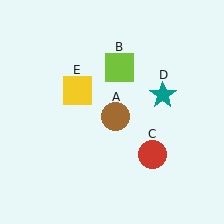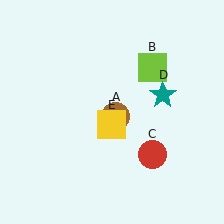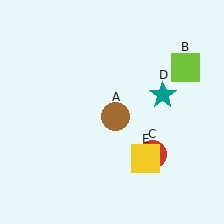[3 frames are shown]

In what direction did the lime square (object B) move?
The lime square (object B) moved right.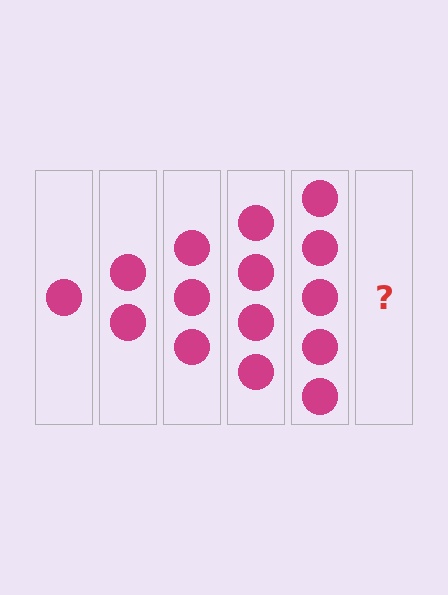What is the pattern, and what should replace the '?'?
The pattern is that each step adds one more circle. The '?' should be 6 circles.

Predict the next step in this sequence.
The next step is 6 circles.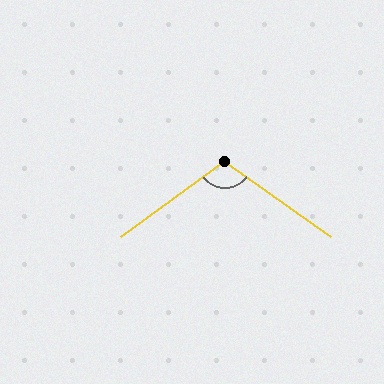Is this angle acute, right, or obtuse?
It is obtuse.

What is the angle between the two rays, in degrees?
Approximately 108 degrees.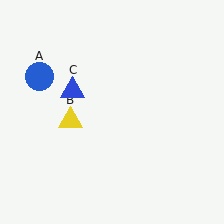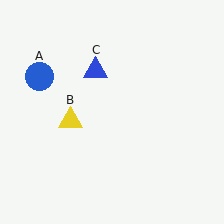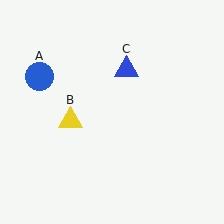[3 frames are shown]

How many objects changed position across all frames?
1 object changed position: blue triangle (object C).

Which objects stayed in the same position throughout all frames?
Blue circle (object A) and yellow triangle (object B) remained stationary.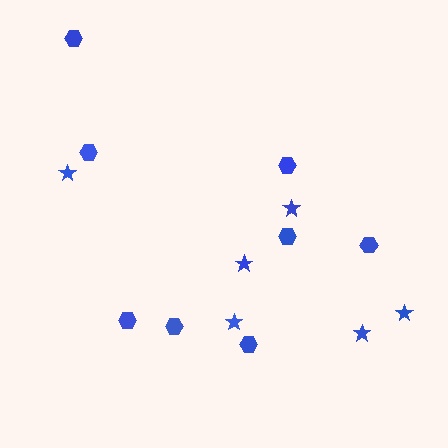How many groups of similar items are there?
There are 2 groups: one group of hexagons (8) and one group of stars (6).